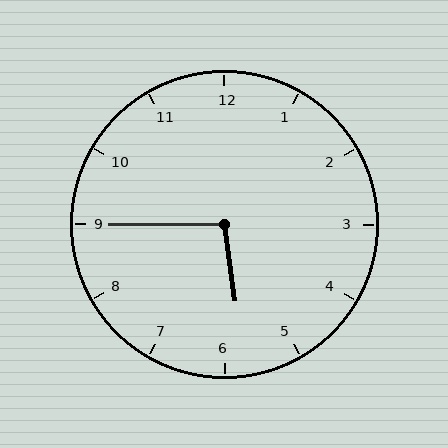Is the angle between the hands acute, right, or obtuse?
It is obtuse.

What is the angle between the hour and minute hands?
Approximately 98 degrees.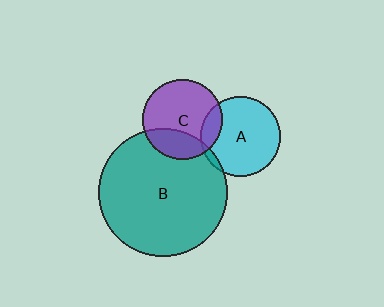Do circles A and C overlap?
Yes.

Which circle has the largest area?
Circle B (teal).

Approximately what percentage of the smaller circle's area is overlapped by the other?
Approximately 15%.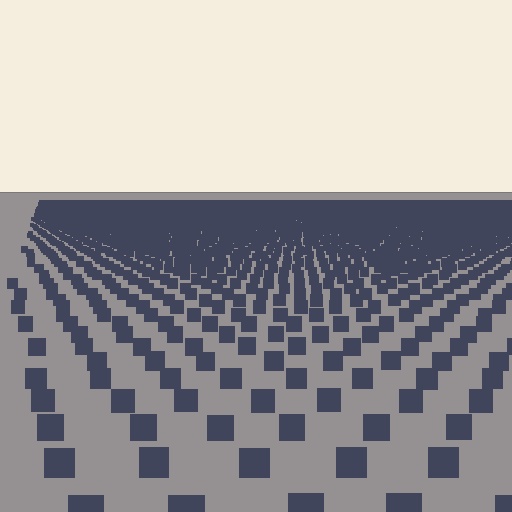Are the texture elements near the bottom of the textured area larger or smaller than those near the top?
Larger. Near the bottom, elements are closer to the viewer and appear at a bigger on-screen size.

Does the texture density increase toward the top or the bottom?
Density increases toward the top.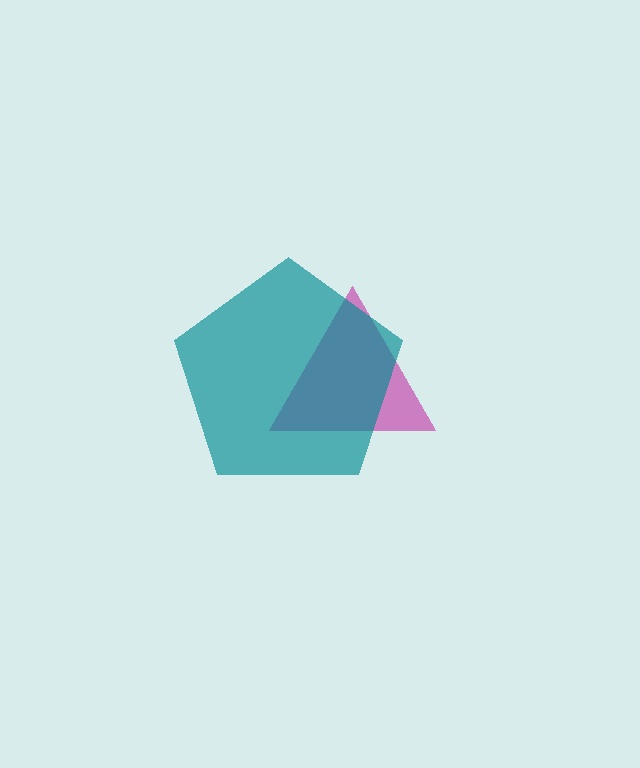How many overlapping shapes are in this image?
There are 2 overlapping shapes in the image.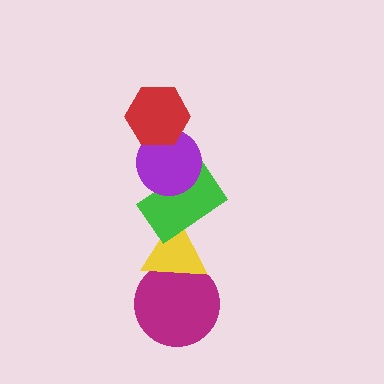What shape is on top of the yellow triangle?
The green rectangle is on top of the yellow triangle.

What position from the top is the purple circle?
The purple circle is 2nd from the top.